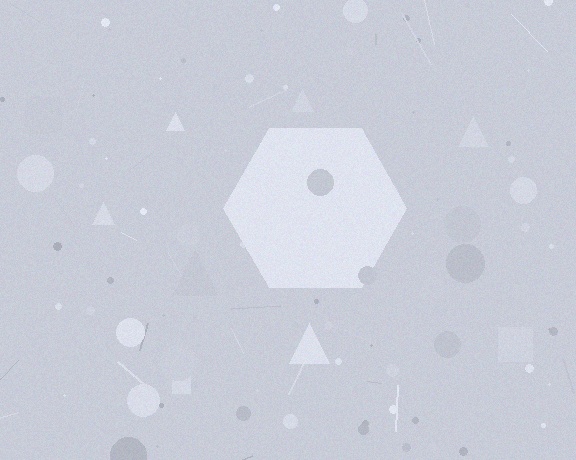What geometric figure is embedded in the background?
A hexagon is embedded in the background.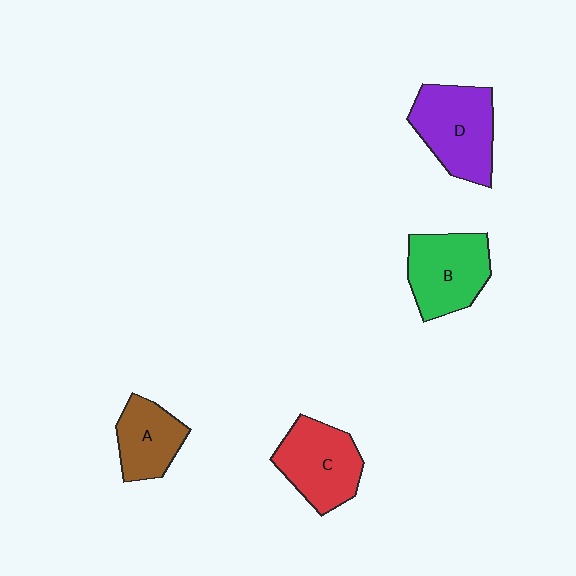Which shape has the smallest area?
Shape A (brown).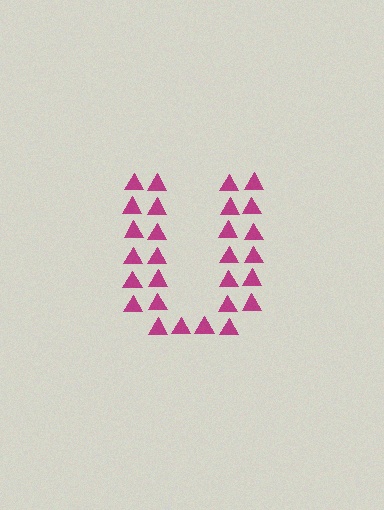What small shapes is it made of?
It is made of small triangles.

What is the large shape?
The large shape is the letter U.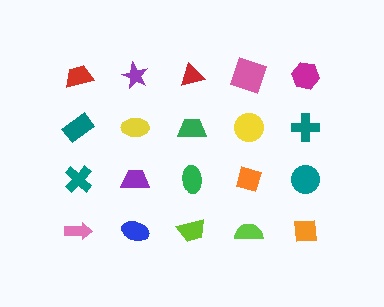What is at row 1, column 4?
A pink square.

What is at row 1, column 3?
A red triangle.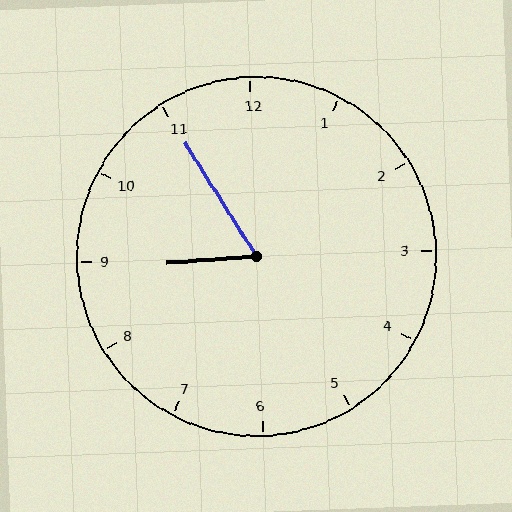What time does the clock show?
8:55.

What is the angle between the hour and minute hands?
Approximately 62 degrees.